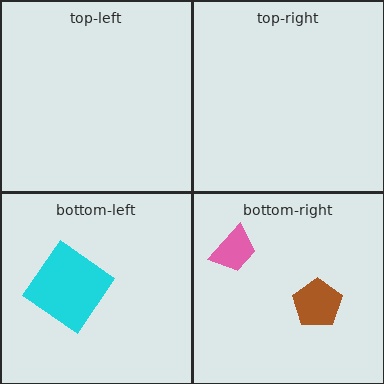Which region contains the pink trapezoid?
The bottom-right region.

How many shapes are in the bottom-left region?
1.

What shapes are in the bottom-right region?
The brown pentagon, the pink trapezoid.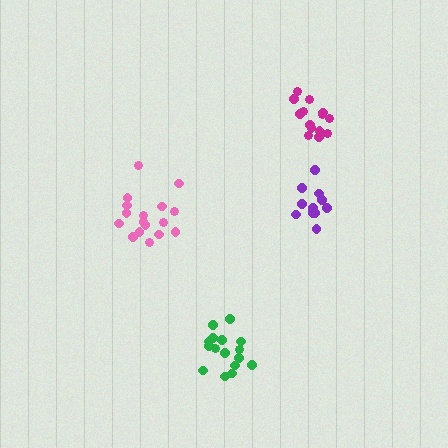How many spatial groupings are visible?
There are 4 spatial groupings.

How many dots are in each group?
Group 1: 16 dots, Group 2: 12 dots, Group 3: 17 dots, Group 4: 15 dots (60 total).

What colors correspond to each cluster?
The clusters are colored: green, purple, pink, magenta.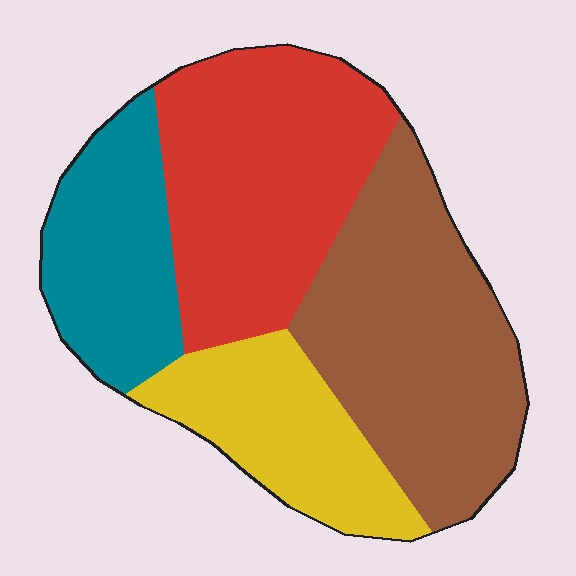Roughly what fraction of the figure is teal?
Teal takes up about one sixth (1/6) of the figure.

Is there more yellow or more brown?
Brown.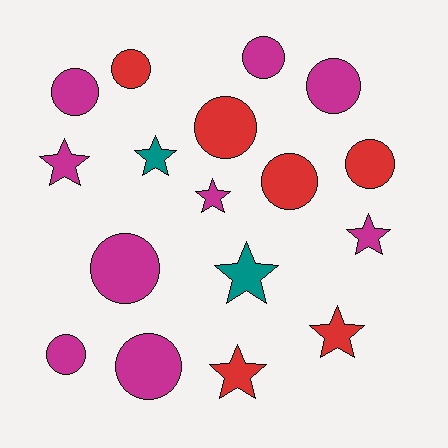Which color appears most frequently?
Magenta, with 9 objects.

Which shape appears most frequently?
Circle, with 10 objects.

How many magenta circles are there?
There are 6 magenta circles.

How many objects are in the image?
There are 17 objects.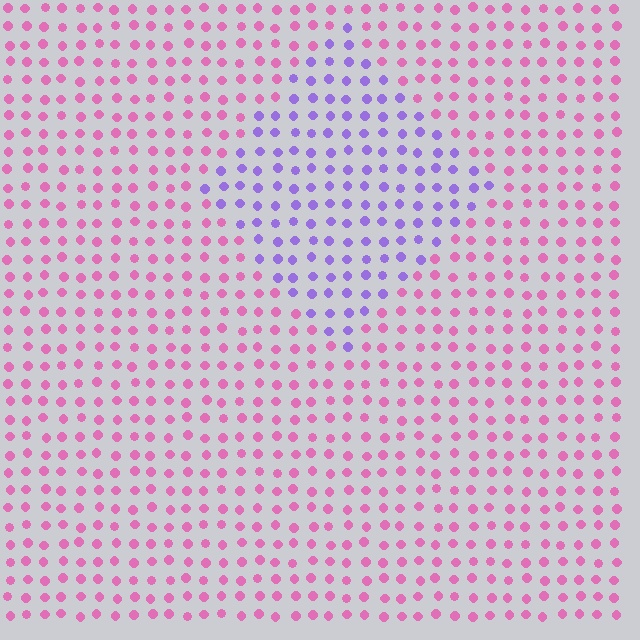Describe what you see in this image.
The image is filled with small pink elements in a uniform arrangement. A diamond-shaped region is visible where the elements are tinted to a slightly different hue, forming a subtle color boundary.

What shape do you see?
I see a diamond.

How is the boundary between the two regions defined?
The boundary is defined purely by a slight shift in hue (about 59 degrees). Spacing, size, and orientation are identical on both sides.